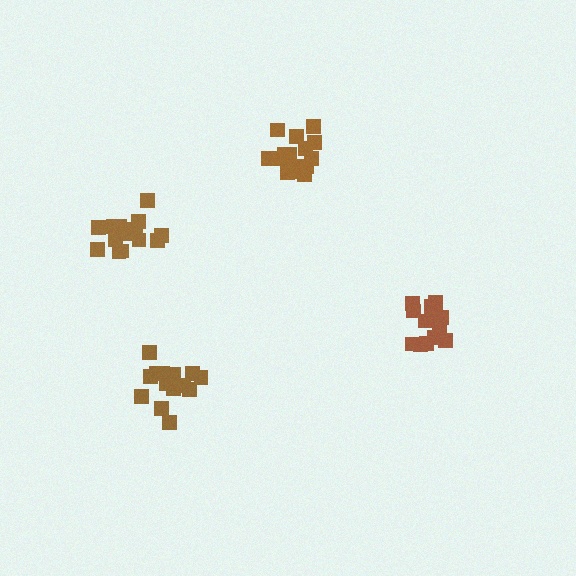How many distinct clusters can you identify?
There are 4 distinct clusters.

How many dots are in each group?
Group 1: 16 dots, Group 2: 15 dots, Group 3: 16 dots, Group 4: 16 dots (63 total).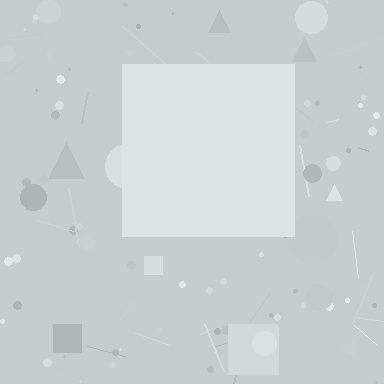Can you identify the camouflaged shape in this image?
The camouflaged shape is a square.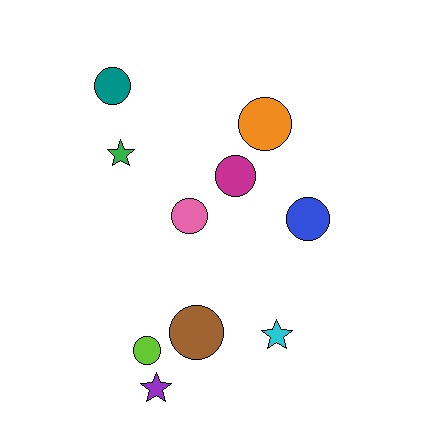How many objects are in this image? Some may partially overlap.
There are 10 objects.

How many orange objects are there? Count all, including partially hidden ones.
There is 1 orange object.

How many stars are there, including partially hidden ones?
There are 3 stars.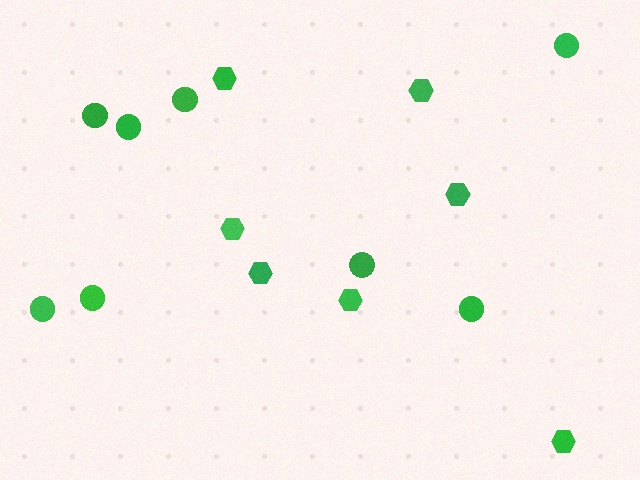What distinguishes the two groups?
There are 2 groups: one group of hexagons (7) and one group of circles (8).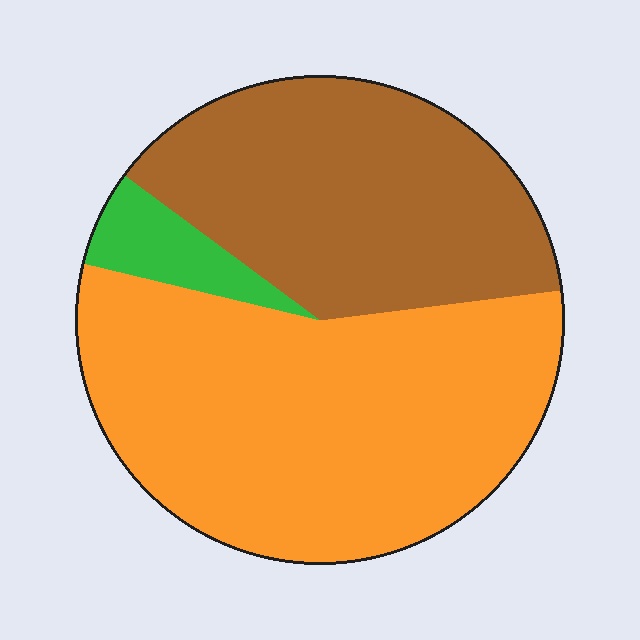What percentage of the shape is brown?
Brown takes up about three eighths (3/8) of the shape.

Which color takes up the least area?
Green, at roughly 5%.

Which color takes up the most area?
Orange, at roughly 55%.